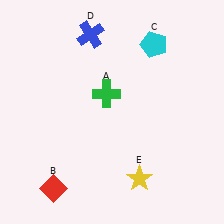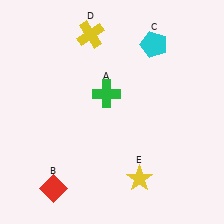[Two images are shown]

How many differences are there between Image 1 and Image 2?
There is 1 difference between the two images.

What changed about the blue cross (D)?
In Image 1, D is blue. In Image 2, it changed to yellow.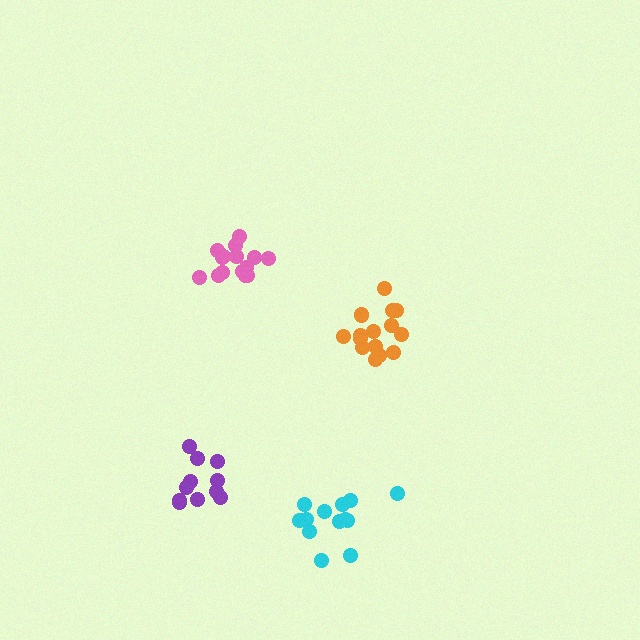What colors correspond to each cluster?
The clusters are colored: pink, purple, orange, cyan.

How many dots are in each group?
Group 1: 15 dots, Group 2: 11 dots, Group 3: 16 dots, Group 4: 13 dots (55 total).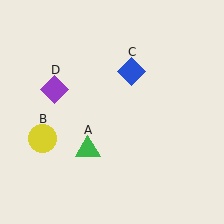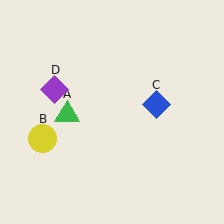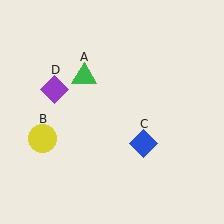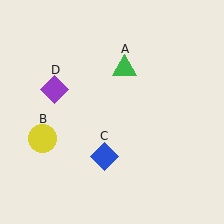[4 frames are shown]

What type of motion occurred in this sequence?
The green triangle (object A), blue diamond (object C) rotated clockwise around the center of the scene.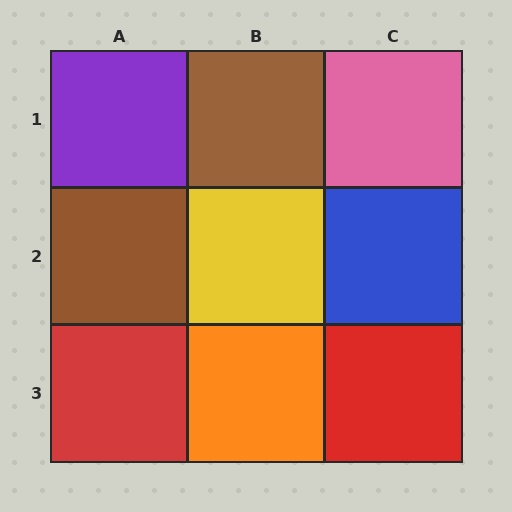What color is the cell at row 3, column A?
Red.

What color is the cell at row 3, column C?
Red.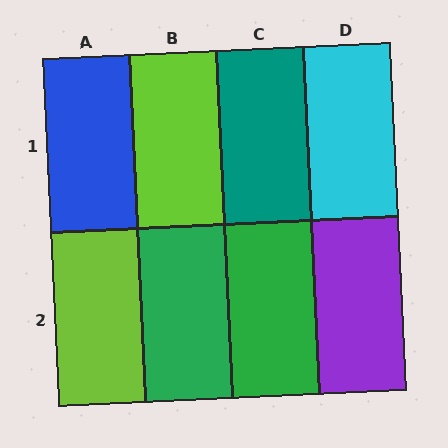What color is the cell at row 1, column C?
Teal.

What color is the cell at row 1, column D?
Cyan.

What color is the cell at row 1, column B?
Lime.